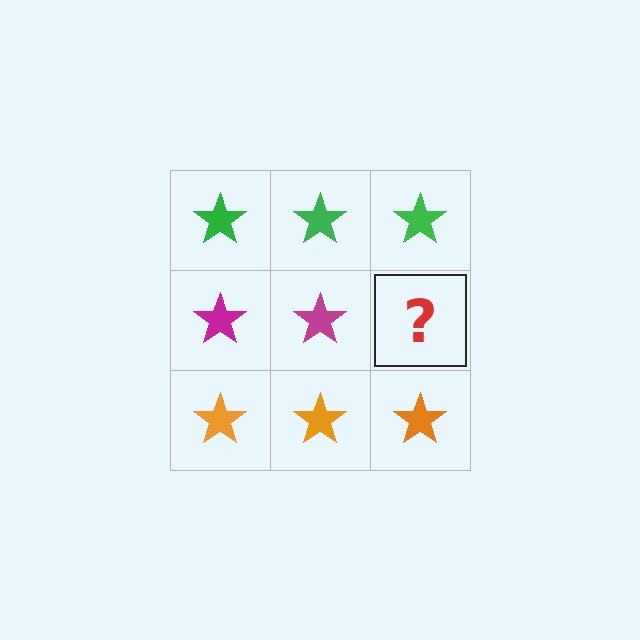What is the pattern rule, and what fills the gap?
The rule is that each row has a consistent color. The gap should be filled with a magenta star.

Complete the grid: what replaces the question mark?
The question mark should be replaced with a magenta star.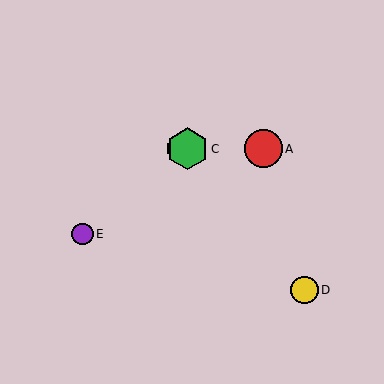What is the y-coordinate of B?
Object B is at y≈149.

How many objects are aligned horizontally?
3 objects (A, B, C) are aligned horizontally.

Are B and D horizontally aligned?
No, B is at y≈149 and D is at y≈290.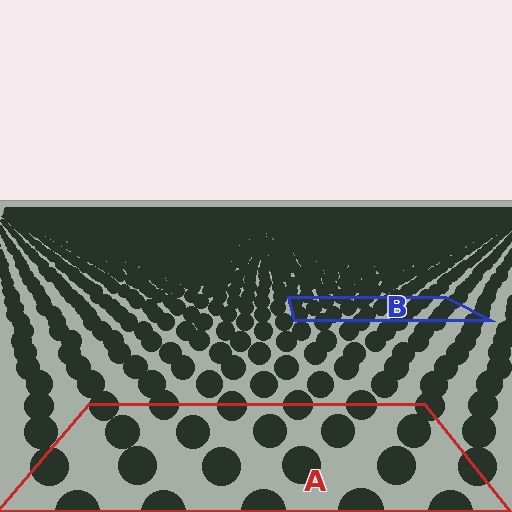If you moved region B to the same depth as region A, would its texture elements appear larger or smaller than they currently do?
They would appear larger. At a closer depth, the same texture elements are projected at a bigger on-screen size.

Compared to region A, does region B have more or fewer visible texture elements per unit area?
Region B has more texture elements per unit area — they are packed more densely because it is farther away.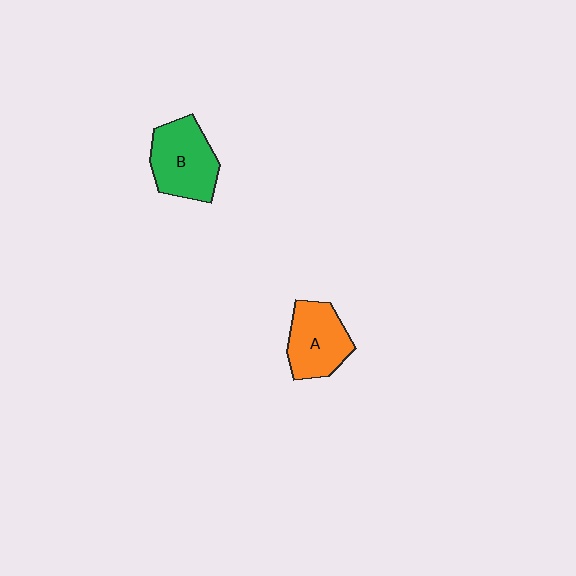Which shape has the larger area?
Shape B (green).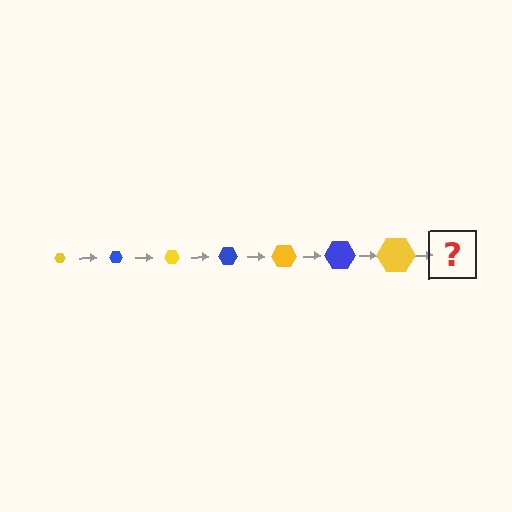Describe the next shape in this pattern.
It should be a blue hexagon, larger than the previous one.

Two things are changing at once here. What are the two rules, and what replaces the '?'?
The two rules are that the hexagon grows larger each step and the color cycles through yellow and blue. The '?' should be a blue hexagon, larger than the previous one.